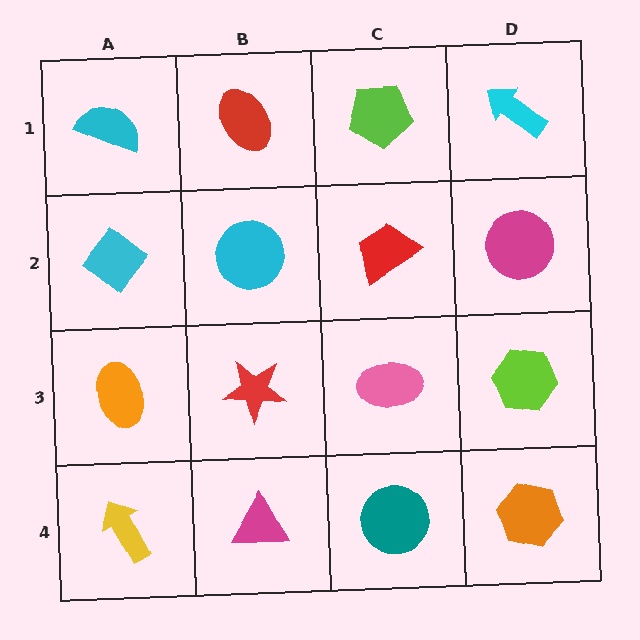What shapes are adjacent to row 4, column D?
A lime hexagon (row 3, column D), a teal circle (row 4, column C).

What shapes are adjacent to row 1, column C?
A red trapezoid (row 2, column C), a red ellipse (row 1, column B), a cyan arrow (row 1, column D).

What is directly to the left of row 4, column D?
A teal circle.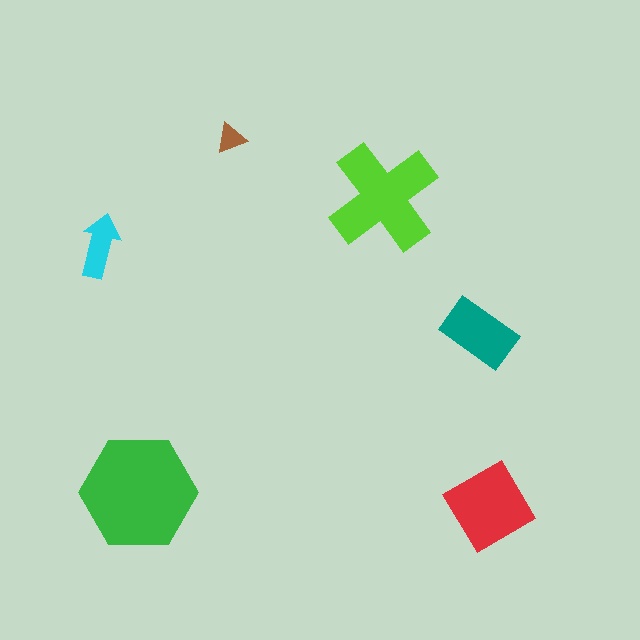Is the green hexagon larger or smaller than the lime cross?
Larger.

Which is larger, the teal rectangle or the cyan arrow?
The teal rectangle.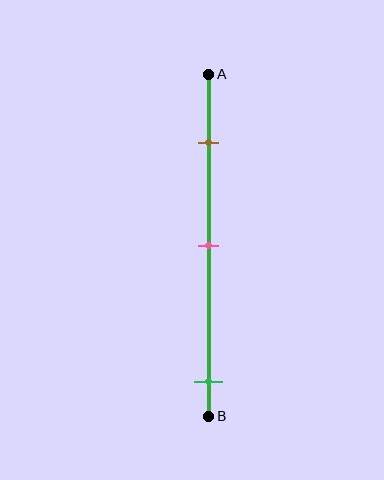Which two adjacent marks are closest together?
The brown and pink marks are the closest adjacent pair.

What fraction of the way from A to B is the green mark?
The green mark is approximately 90% (0.9) of the way from A to B.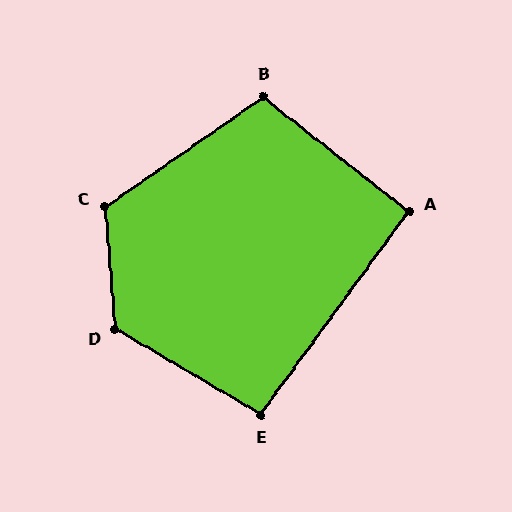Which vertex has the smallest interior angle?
A, at approximately 92 degrees.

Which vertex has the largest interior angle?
D, at approximately 125 degrees.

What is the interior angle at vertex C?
Approximately 120 degrees (obtuse).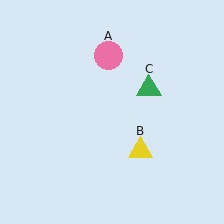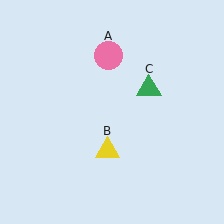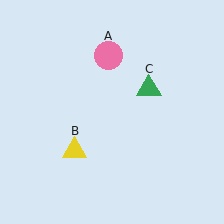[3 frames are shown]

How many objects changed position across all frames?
1 object changed position: yellow triangle (object B).